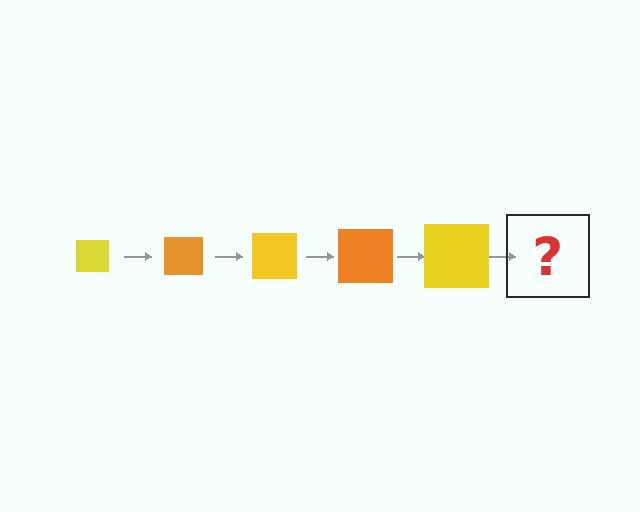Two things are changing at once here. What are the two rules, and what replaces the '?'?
The two rules are that the square grows larger each step and the color cycles through yellow and orange. The '?' should be an orange square, larger than the previous one.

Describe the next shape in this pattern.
It should be an orange square, larger than the previous one.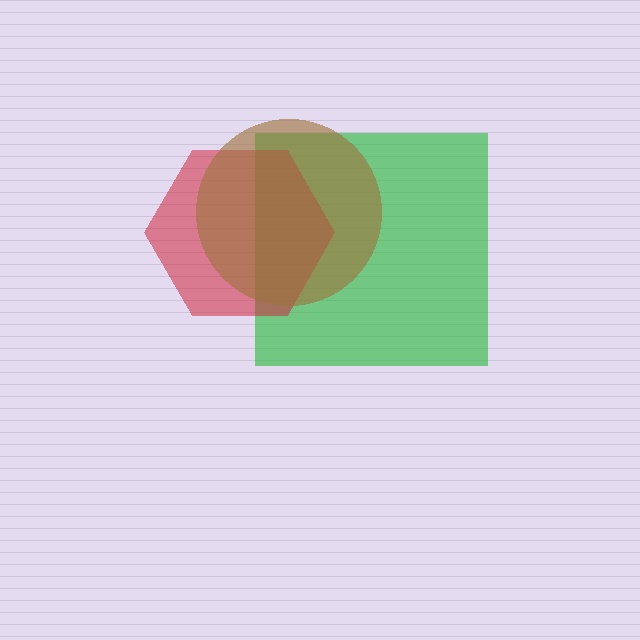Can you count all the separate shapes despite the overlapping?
Yes, there are 3 separate shapes.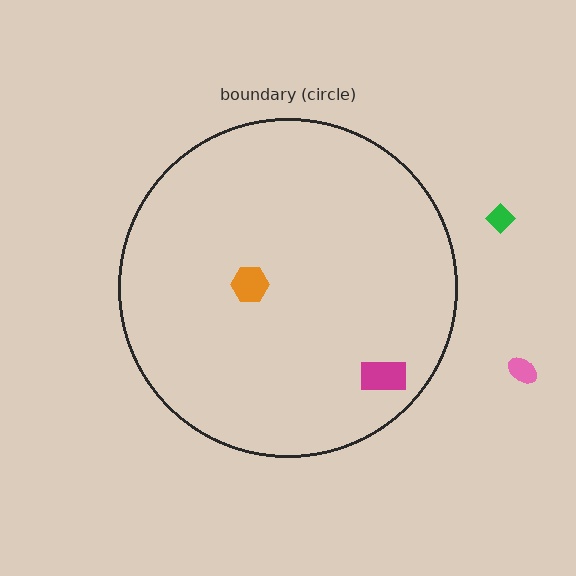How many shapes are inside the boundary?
2 inside, 2 outside.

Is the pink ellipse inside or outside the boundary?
Outside.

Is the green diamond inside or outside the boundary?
Outside.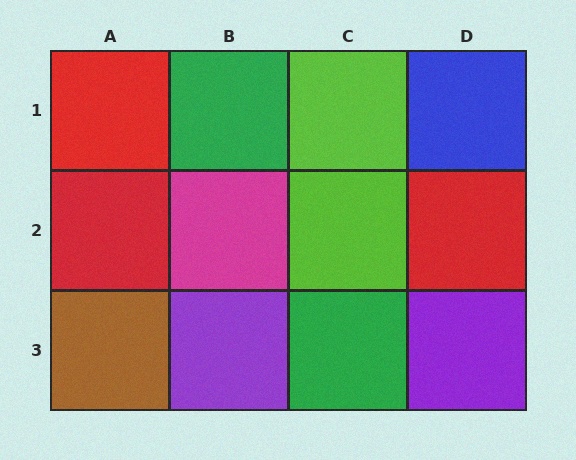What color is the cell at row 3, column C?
Green.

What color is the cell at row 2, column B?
Magenta.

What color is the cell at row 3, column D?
Purple.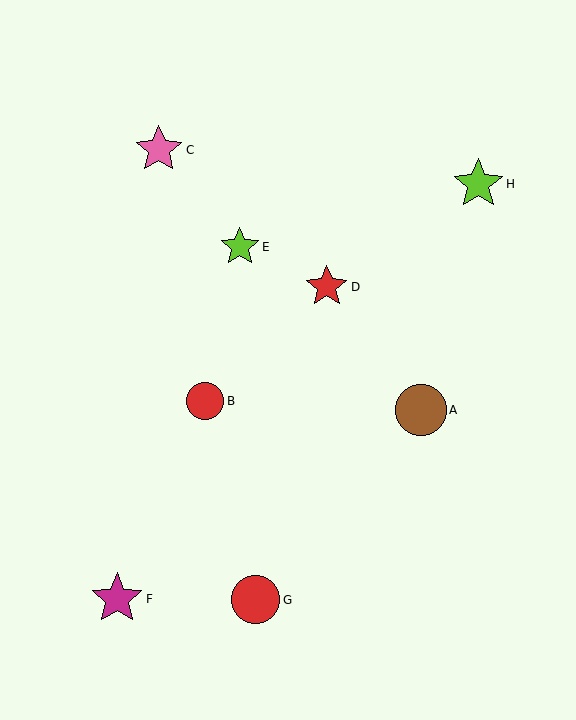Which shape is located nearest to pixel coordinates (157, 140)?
The pink star (labeled C) at (159, 150) is nearest to that location.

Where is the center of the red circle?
The center of the red circle is at (255, 600).